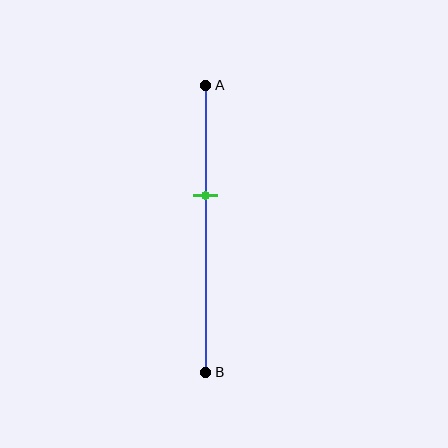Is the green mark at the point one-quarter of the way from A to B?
No, the mark is at about 40% from A, not at the 25% one-quarter point.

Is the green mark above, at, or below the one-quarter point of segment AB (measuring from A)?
The green mark is below the one-quarter point of segment AB.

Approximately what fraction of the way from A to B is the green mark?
The green mark is approximately 40% of the way from A to B.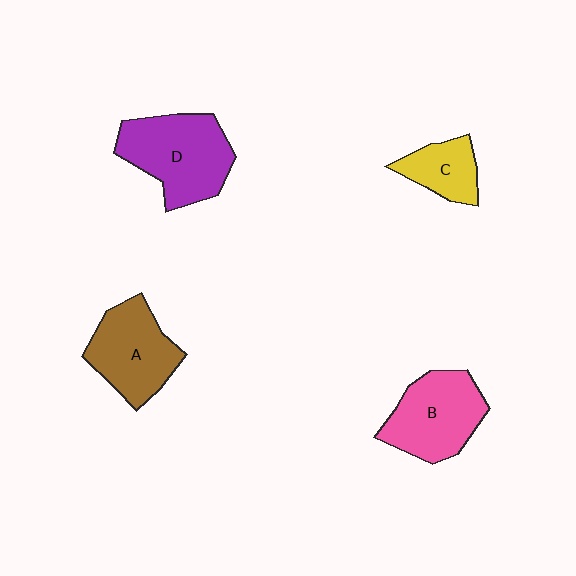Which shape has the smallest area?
Shape C (yellow).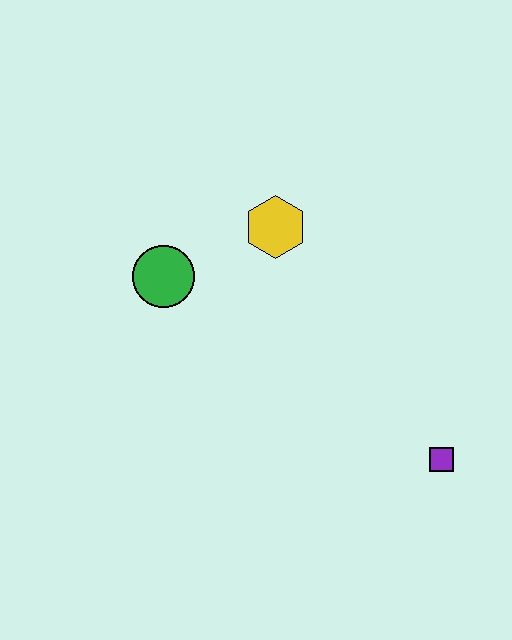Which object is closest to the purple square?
The yellow hexagon is closest to the purple square.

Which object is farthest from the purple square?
The green circle is farthest from the purple square.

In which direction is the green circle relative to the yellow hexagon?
The green circle is to the left of the yellow hexagon.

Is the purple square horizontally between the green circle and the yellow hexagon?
No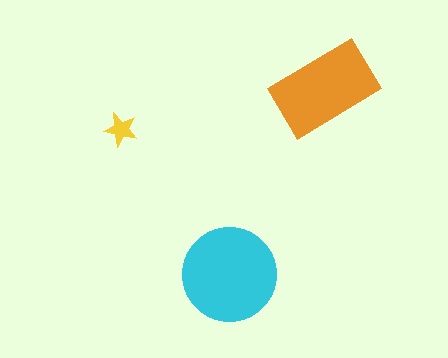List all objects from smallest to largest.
The yellow star, the orange rectangle, the cyan circle.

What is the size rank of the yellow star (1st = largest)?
3rd.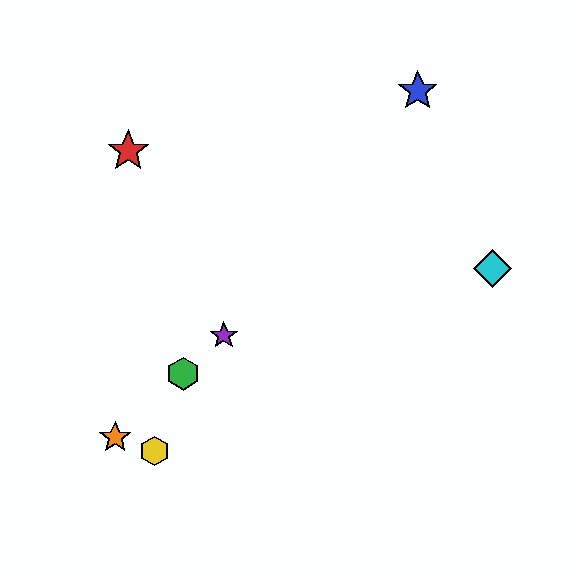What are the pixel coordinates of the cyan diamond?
The cyan diamond is at (493, 269).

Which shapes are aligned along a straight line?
The green hexagon, the purple star, the orange star are aligned along a straight line.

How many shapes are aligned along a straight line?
3 shapes (the green hexagon, the purple star, the orange star) are aligned along a straight line.